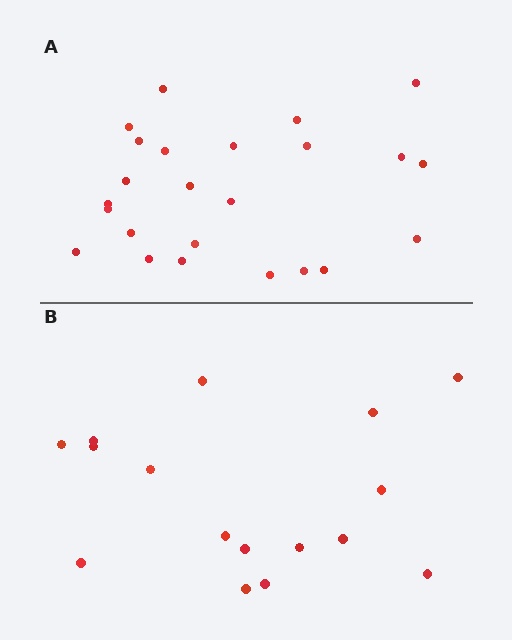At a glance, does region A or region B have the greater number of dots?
Region A (the top region) has more dots.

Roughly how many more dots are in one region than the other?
Region A has roughly 8 or so more dots than region B.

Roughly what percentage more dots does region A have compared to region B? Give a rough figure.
About 50% more.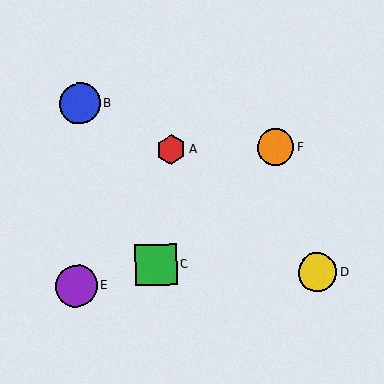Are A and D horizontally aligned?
No, A is at y≈150 and D is at y≈273.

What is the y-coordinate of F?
Object F is at y≈147.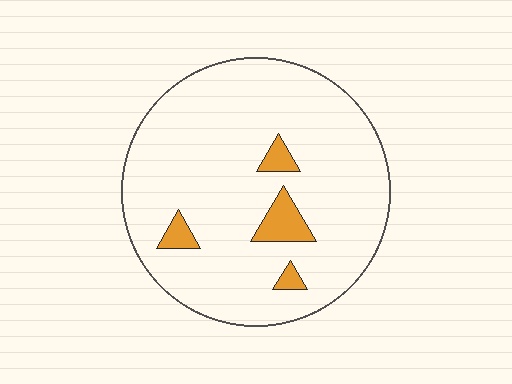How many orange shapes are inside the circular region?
4.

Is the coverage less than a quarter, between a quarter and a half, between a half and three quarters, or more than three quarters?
Less than a quarter.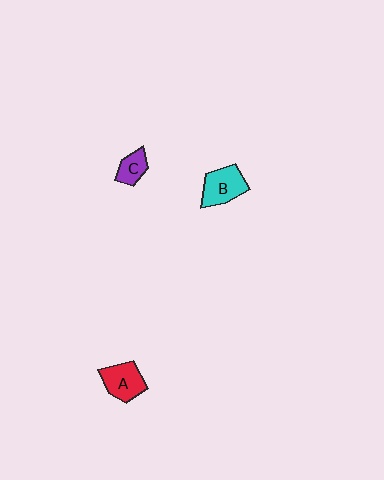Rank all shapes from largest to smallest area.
From largest to smallest: B (cyan), A (red), C (purple).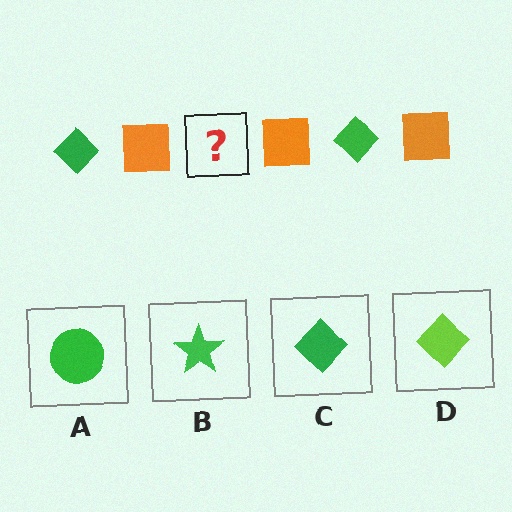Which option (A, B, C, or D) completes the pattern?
C.